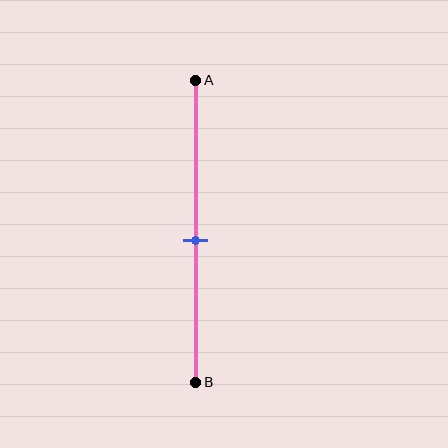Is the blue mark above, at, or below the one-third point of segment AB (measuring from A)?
The blue mark is below the one-third point of segment AB.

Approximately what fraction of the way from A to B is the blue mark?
The blue mark is approximately 55% of the way from A to B.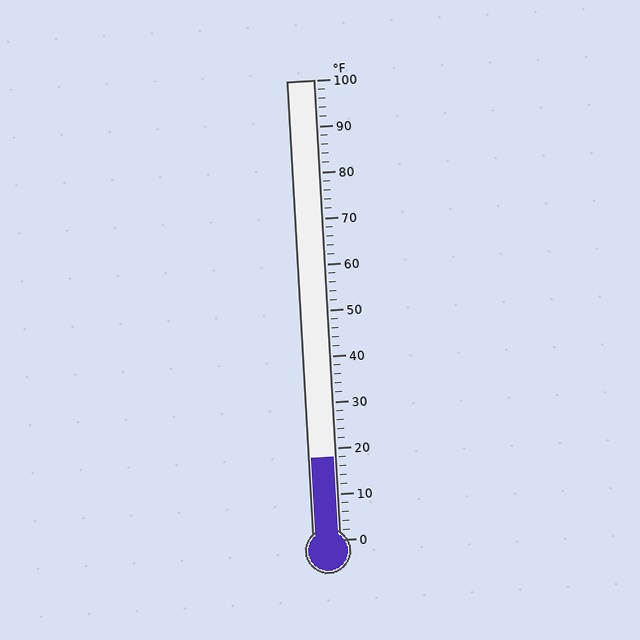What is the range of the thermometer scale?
The thermometer scale ranges from 0°F to 100°F.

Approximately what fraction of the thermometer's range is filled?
The thermometer is filled to approximately 20% of its range.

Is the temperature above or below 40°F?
The temperature is below 40°F.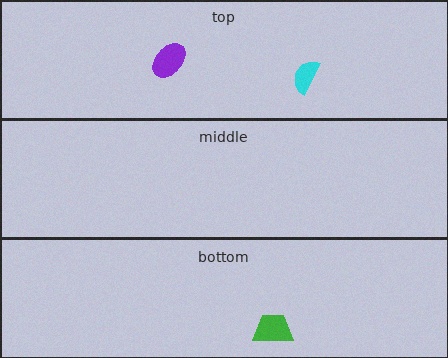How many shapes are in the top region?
2.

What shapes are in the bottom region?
The green trapezoid.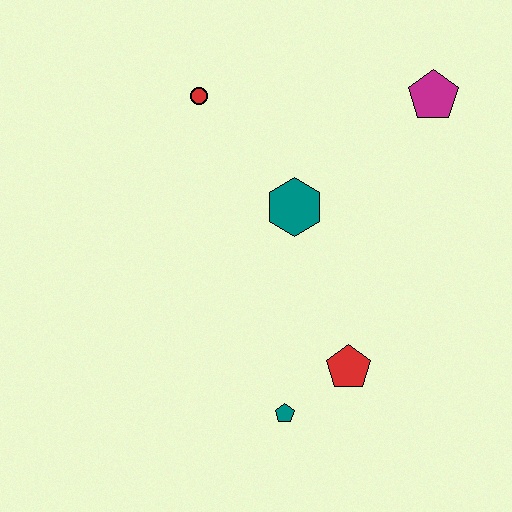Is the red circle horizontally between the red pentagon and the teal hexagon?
No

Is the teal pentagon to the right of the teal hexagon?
No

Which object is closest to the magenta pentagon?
The teal hexagon is closest to the magenta pentagon.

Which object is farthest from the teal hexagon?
The teal pentagon is farthest from the teal hexagon.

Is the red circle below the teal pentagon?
No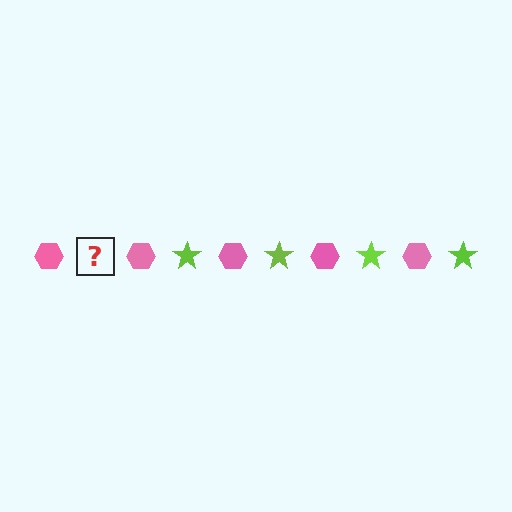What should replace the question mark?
The question mark should be replaced with a lime star.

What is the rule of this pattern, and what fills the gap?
The rule is that the pattern alternates between pink hexagon and lime star. The gap should be filled with a lime star.